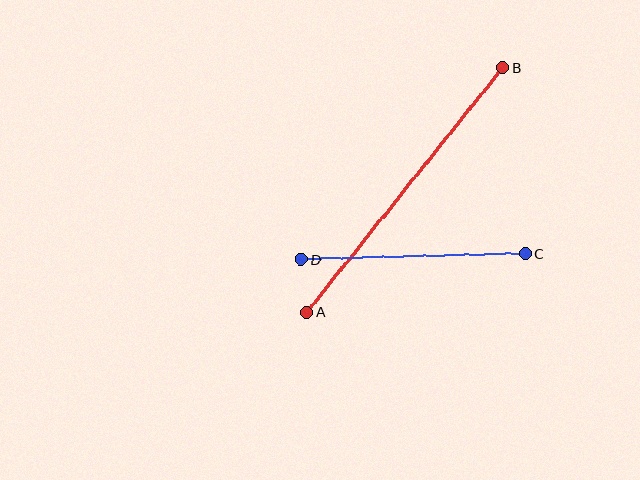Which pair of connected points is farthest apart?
Points A and B are farthest apart.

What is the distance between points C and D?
The distance is approximately 224 pixels.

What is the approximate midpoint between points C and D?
The midpoint is at approximately (413, 256) pixels.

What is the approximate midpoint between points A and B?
The midpoint is at approximately (405, 190) pixels.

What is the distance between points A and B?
The distance is approximately 313 pixels.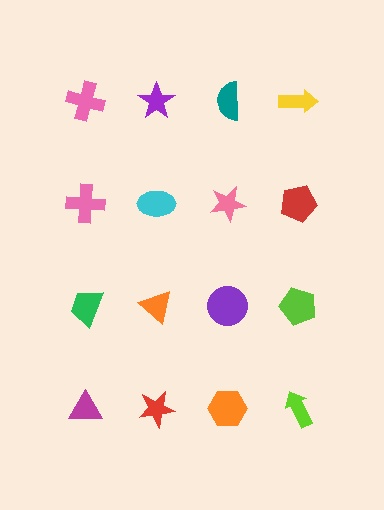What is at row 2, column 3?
A pink star.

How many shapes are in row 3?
4 shapes.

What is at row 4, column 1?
A magenta triangle.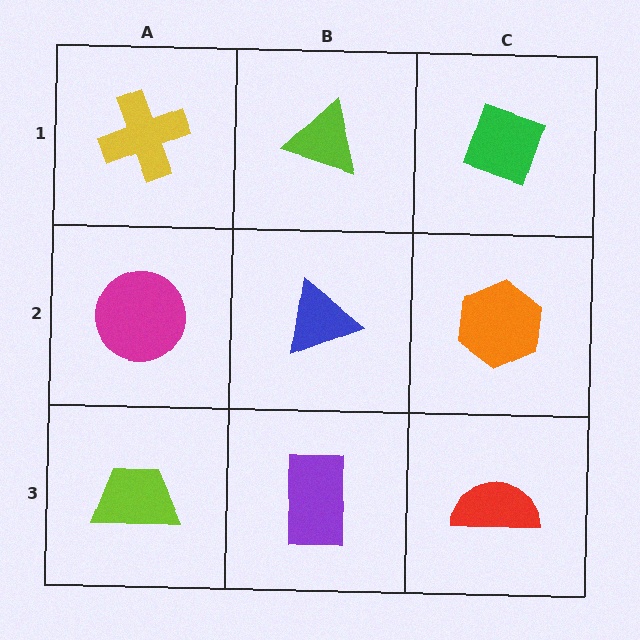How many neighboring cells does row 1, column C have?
2.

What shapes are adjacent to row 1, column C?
An orange hexagon (row 2, column C), a lime triangle (row 1, column B).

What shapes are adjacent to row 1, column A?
A magenta circle (row 2, column A), a lime triangle (row 1, column B).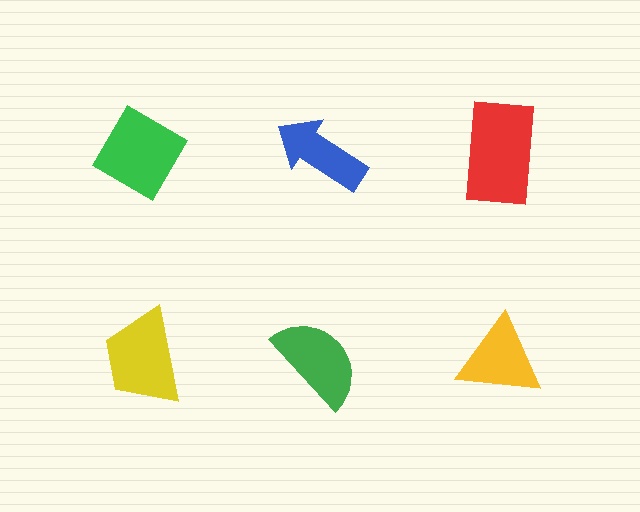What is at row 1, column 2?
A blue arrow.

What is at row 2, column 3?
A yellow triangle.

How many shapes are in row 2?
3 shapes.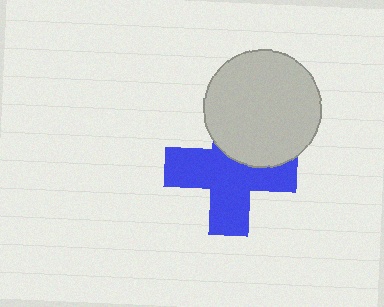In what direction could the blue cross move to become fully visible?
The blue cross could move down. That would shift it out from behind the light gray circle entirely.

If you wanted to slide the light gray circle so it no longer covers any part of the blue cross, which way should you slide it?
Slide it up — that is the most direct way to separate the two shapes.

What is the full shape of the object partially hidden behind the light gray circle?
The partially hidden object is a blue cross.